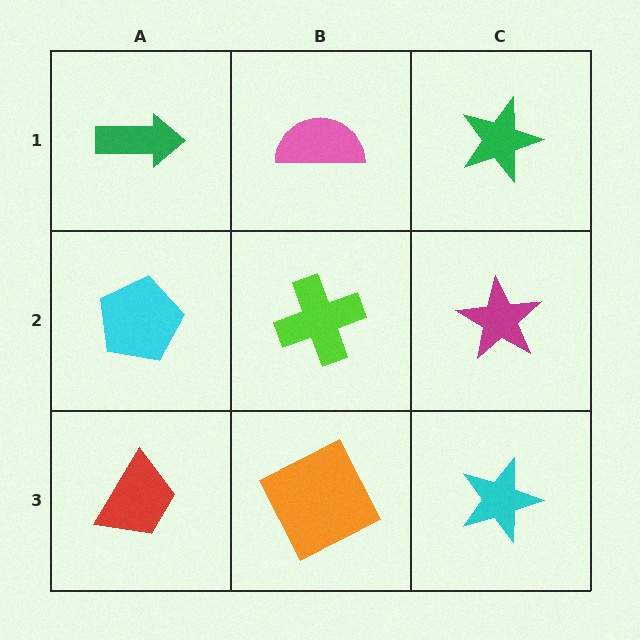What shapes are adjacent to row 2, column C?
A green star (row 1, column C), a cyan star (row 3, column C), a lime cross (row 2, column B).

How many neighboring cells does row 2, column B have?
4.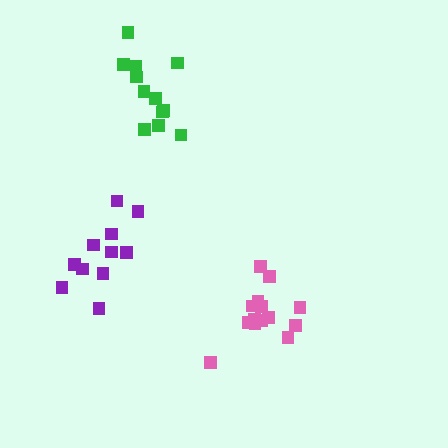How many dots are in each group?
Group 1: 14 dots, Group 2: 12 dots, Group 3: 11 dots (37 total).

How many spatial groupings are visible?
There are 3 spatial groupings.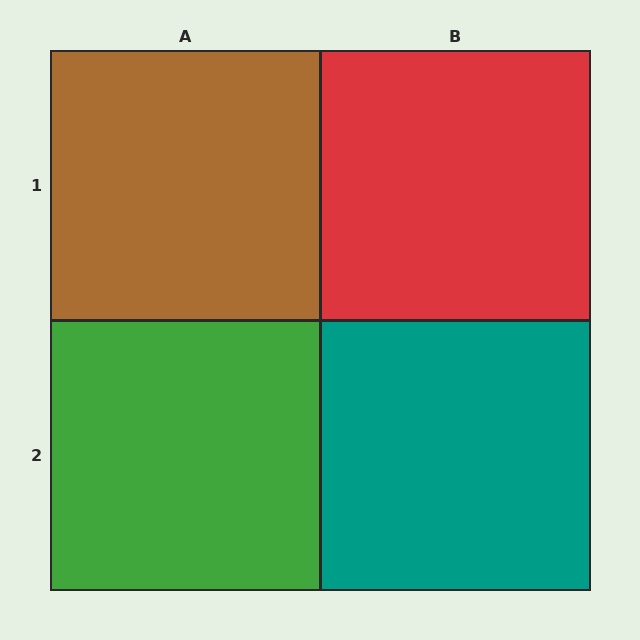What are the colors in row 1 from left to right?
Brown, red.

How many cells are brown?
1 cell is brown.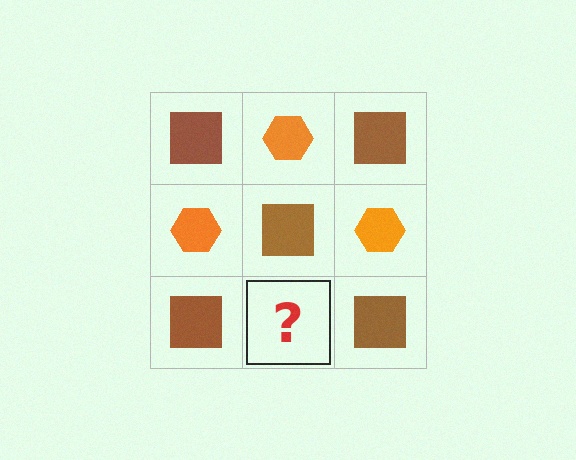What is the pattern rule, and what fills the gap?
The rule is that it alternates brown square and orange hexagon in a checkerboard pattern. The gap should be filled with an orange hexagon.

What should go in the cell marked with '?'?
The missing cell should contain an orange hexagon.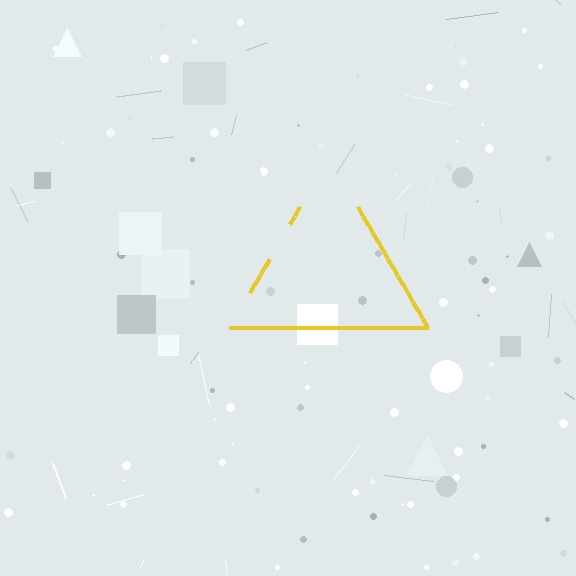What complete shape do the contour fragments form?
The contour fragments form a triangle.